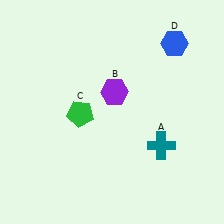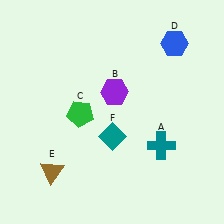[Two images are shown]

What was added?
A brown triangle (E), a teal diamond (F) were added in Image 2.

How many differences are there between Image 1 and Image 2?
There are 2 differences between the two images.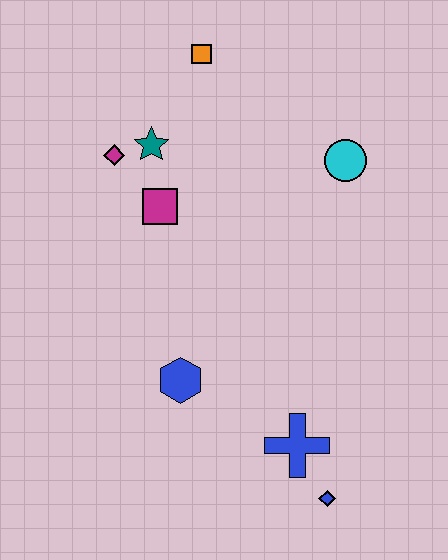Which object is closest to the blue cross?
The blue diamond is closest to the blue cross.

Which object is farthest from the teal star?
The blue diamond is farthest from the teal star.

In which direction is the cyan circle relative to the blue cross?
The cyan circle is above the blue cross.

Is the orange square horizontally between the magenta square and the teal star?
No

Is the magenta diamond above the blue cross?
Yes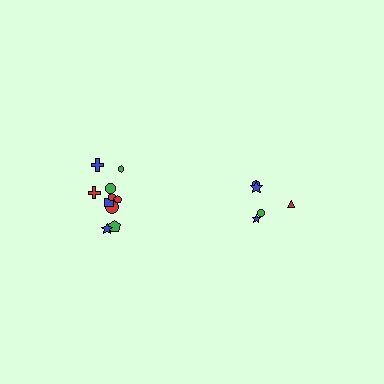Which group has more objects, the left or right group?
The left group.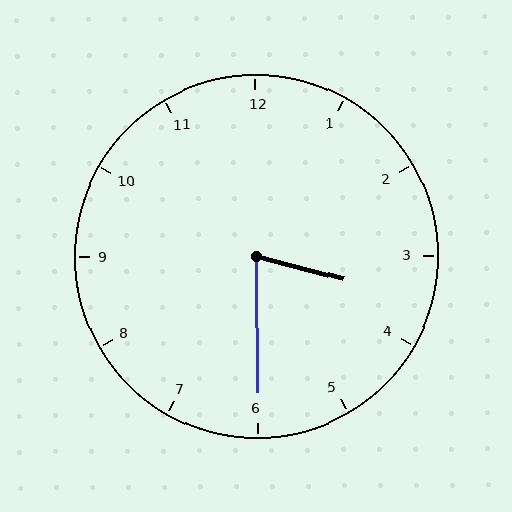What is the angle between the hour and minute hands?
Approximately 75 degrees.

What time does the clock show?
3:30.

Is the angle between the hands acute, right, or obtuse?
It is acute.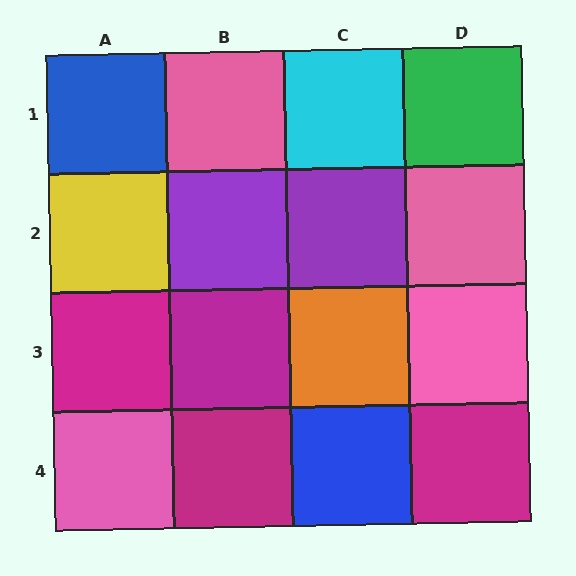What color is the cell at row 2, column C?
Purple.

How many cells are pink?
4 cells are pink.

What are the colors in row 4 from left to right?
Pink, magenta, blue, magenta.